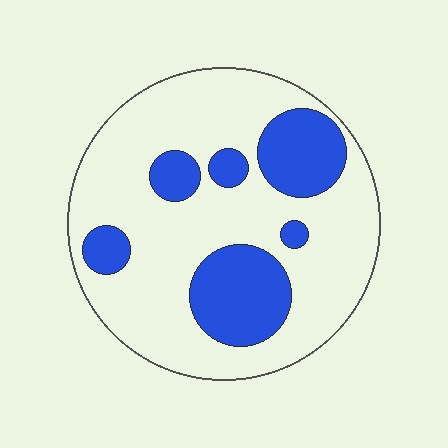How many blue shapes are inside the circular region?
6.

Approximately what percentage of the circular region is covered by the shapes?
Approximately 25%.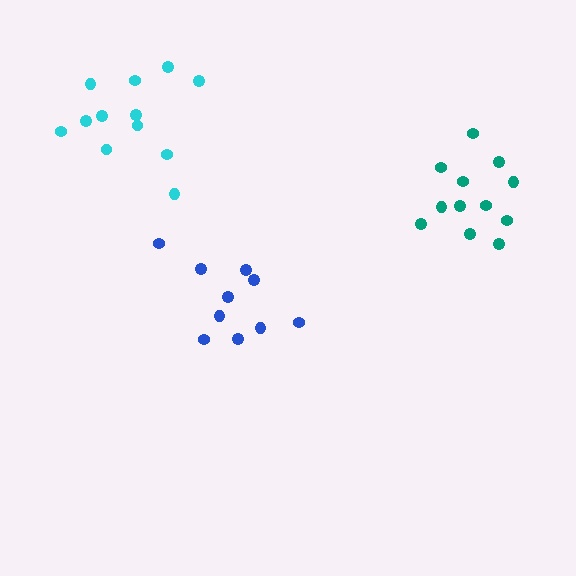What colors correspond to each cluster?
The clusters are colored: blue, teal, cyan.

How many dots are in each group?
Group 1: 10 dots, Group 2: 12 dots, Group 3: 12 dots (34 total).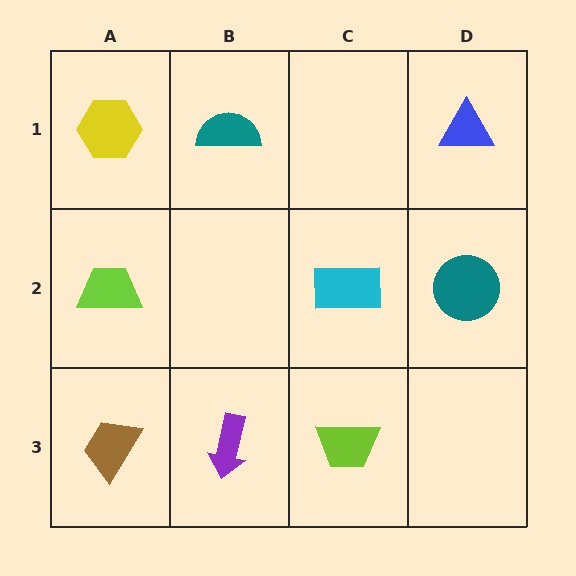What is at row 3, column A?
A brown trapezoid.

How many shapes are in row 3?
3 shapes.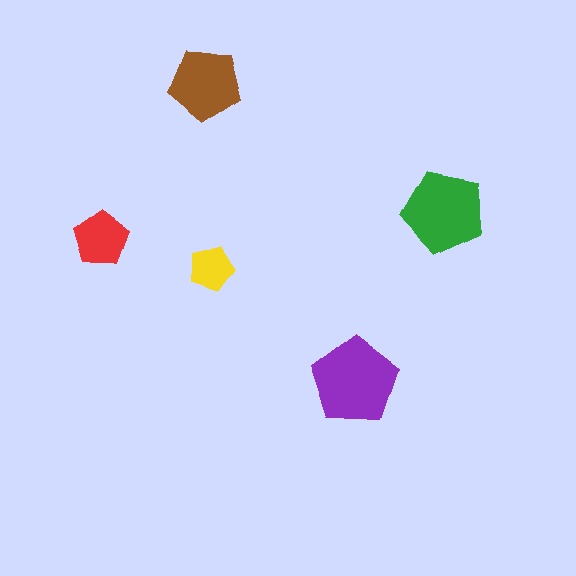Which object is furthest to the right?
The green pentagon is rightmost.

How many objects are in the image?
There are 5 objects in the image.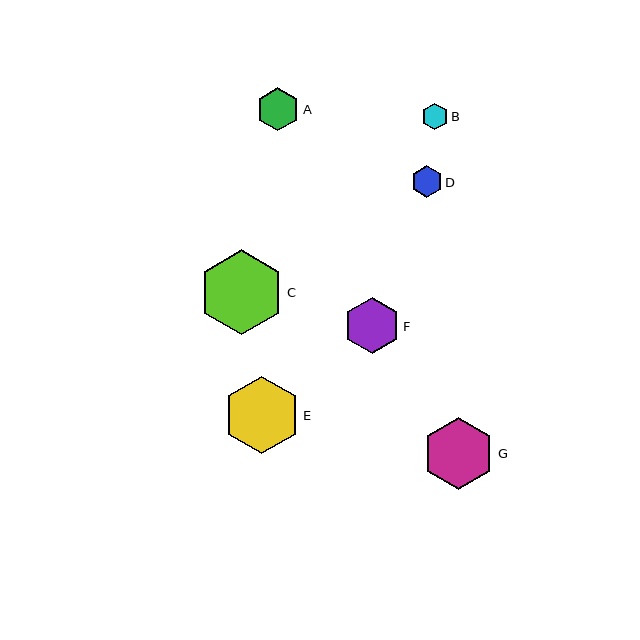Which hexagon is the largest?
Hexagon C is the largest with a size of approximately 85 pixels.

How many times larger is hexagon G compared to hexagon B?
Hexagon G is approximately 2.7 times the size of hexagon B.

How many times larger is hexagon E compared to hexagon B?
Hexagon E is approximately 2.9 times the size of hexagon B.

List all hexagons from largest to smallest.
From largest to smallest: C, E, G, F, A, D, B.